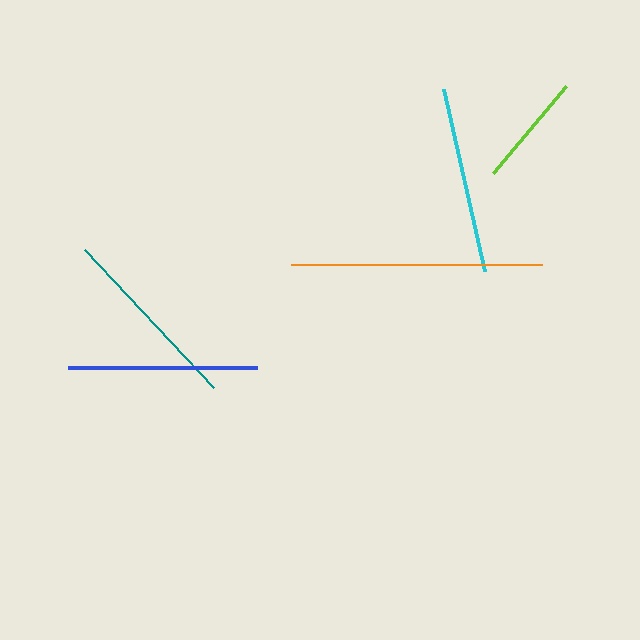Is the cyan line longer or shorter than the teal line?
The teal line is longer than the cyan line.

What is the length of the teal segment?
The teal segment is approximately 189 pixels long.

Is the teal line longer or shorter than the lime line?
The teal line is longer than the lime line.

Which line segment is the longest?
The orange line is the longest at approximately 251 pixels.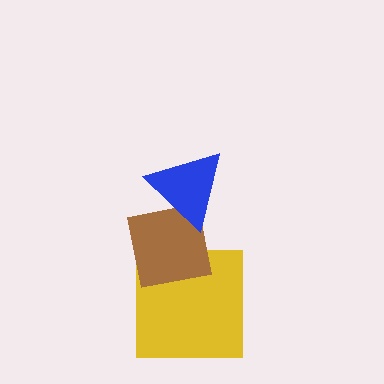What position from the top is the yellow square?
The yellow square is 3rd from the top.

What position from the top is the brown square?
The brown square is 2nd from the top.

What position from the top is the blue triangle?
The blue triangle is 1st from the top.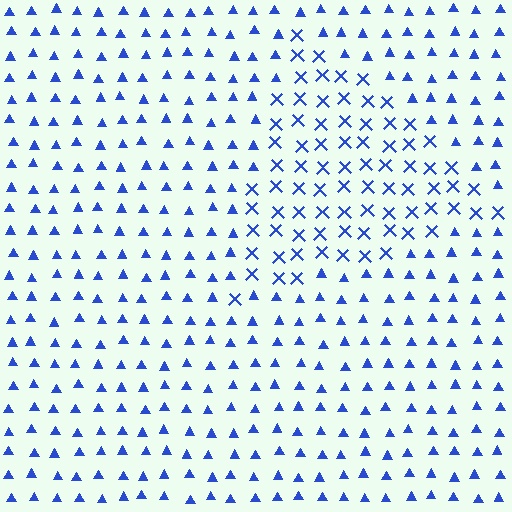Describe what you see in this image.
The image is filled with small blue elements arranged in a uniform grid. A triangle-shaped region contains X marks, while the surrounding area contains triangles. The boundary is defined purely by the change in element shape.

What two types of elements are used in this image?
The image uses X marks inside the triangle region and triangles outside it.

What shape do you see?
I see a triangle.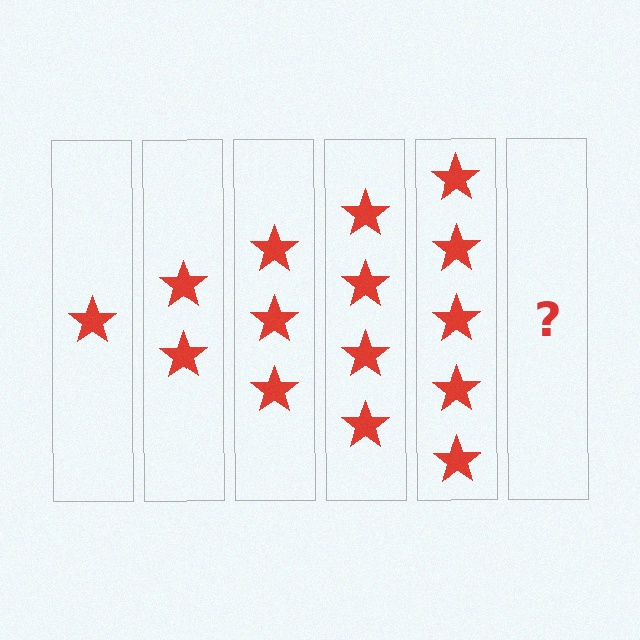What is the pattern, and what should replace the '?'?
The pattern is that each step adds one more star. The '?' should be 6 stars.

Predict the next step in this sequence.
The next step is 6 stars.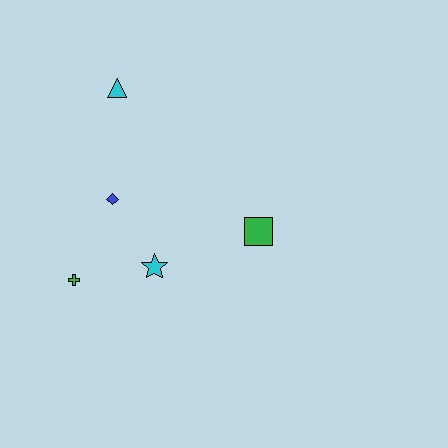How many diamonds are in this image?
There is 1 diamond.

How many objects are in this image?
There are 5 objects.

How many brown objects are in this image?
There are no brown objects.